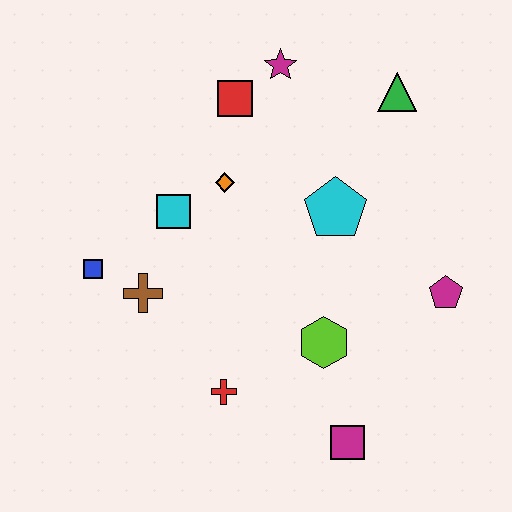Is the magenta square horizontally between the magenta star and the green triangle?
Yes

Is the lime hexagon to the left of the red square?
No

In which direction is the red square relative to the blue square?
The red square is above the blue square.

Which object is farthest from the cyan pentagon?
The blue square is farthest from the cyan pentagon.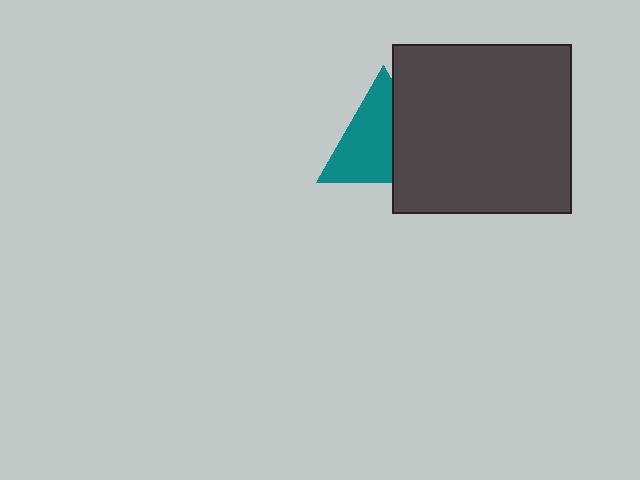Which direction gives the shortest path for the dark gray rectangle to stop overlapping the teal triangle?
Moving right gives the shortest separation.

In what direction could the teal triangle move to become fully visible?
The teal triangle could move left. That would shift it out from behind the dark gray rectangle entirely.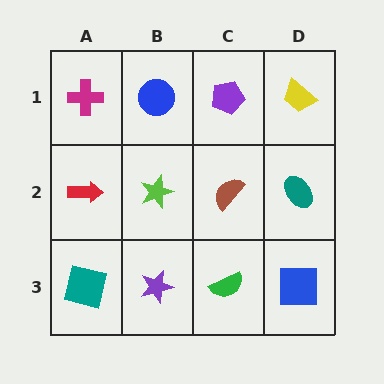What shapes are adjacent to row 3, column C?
A brown semicircle (row 2, column C), a purple star (row 3, column B), a blue square (row 3, column D).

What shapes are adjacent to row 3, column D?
A teal ellipse (row 2, column D), a green semicircle (row 3, column C).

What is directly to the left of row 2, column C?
A lime star.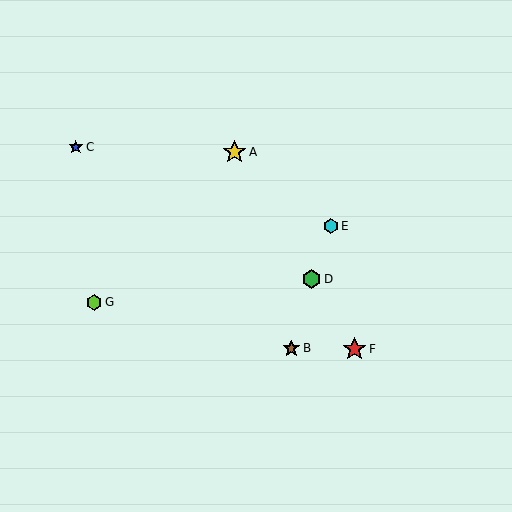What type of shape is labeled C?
Shape C is a blue star.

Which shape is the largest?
The yellow star (labeled A) is the largest.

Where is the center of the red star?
The center of the red star is at (354, 349).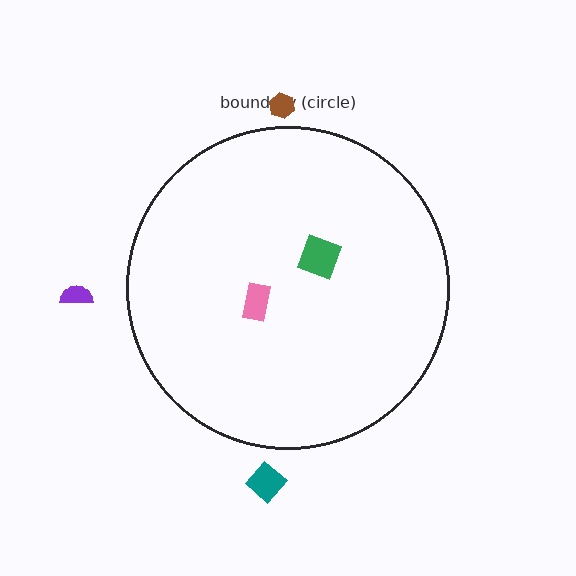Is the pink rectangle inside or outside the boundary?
Inside.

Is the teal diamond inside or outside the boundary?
Outside.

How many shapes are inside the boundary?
2 inside, 3 outside.